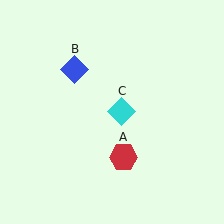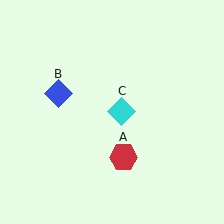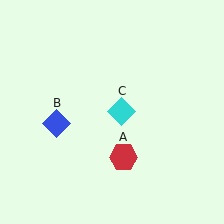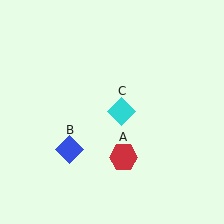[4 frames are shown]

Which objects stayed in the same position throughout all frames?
Red hexagon (object A) and cyan diamond (object C) remained stationary.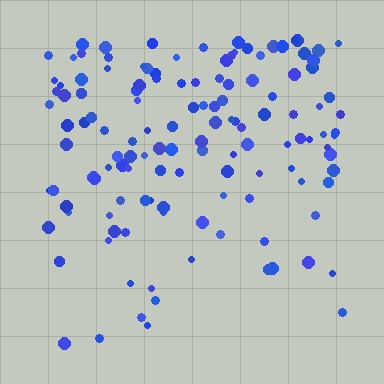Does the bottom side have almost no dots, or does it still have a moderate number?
Still a moderate number, just noticeably fewer than the top.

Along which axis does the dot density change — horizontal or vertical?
Vertical.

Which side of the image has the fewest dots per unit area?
The bottom.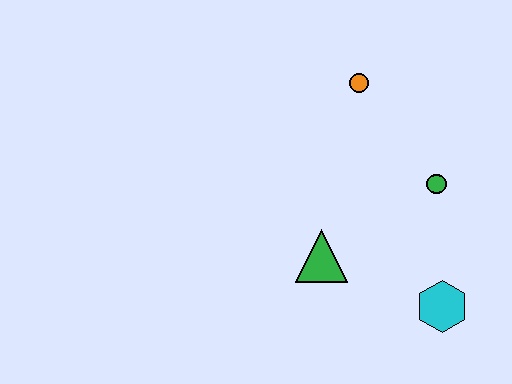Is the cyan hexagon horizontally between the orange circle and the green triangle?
No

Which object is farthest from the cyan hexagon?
The orange circle is farthest from the cyan hexagon.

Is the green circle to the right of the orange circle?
Yes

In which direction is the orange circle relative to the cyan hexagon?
The orange circle is above the cyan hexagon.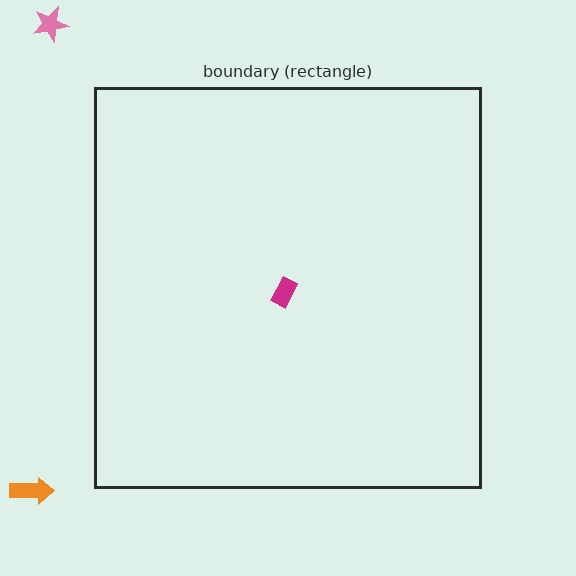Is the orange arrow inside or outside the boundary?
Outside.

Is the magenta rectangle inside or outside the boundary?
Inside.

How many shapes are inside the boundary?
1 inside, 2 outside.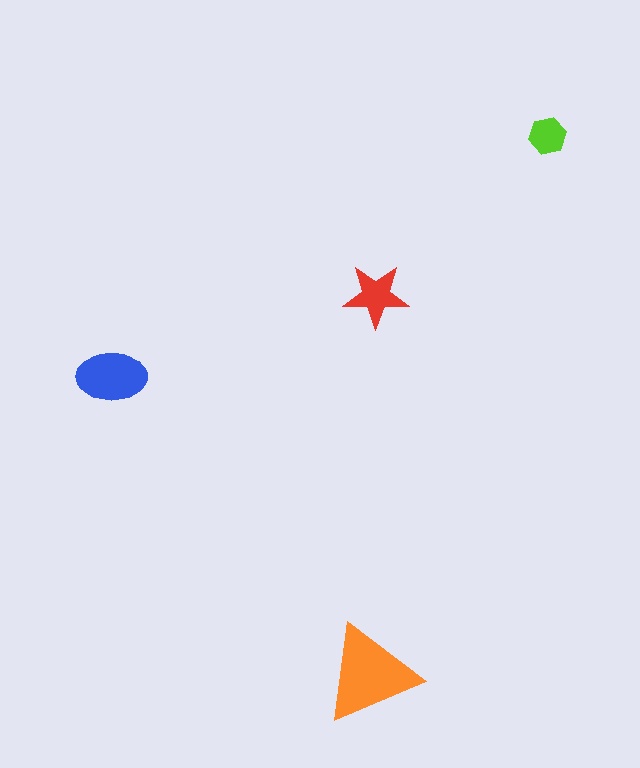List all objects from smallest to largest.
The lime hexagon, the red star, the blue ellipse, the orange triangle.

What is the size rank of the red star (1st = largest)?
3rd.